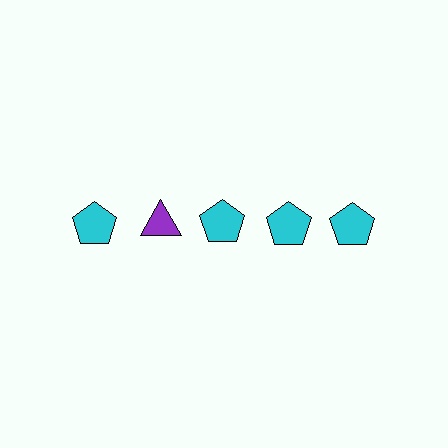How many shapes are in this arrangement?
There are 5 shapes arranged in a grid pattern.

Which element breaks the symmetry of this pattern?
The purple triangle in the top row, second from left column breaks the symmetry. All other shapes are cyan pentagons.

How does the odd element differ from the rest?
It differs in both color (purple instead of cyan) and shape (triangle instead of pentagon).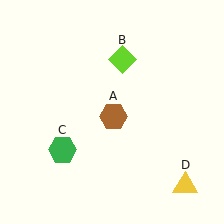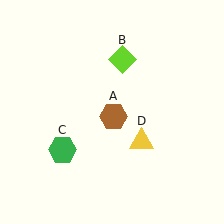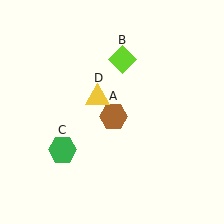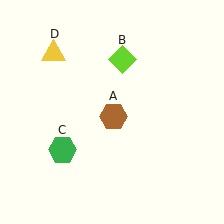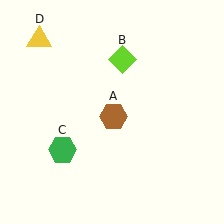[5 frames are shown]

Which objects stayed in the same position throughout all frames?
Brown hexagon (object A) and lime diamond (object B) and green hexagon (object C) remained stationary.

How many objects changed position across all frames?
1 object changed position: yellow triangle (object D).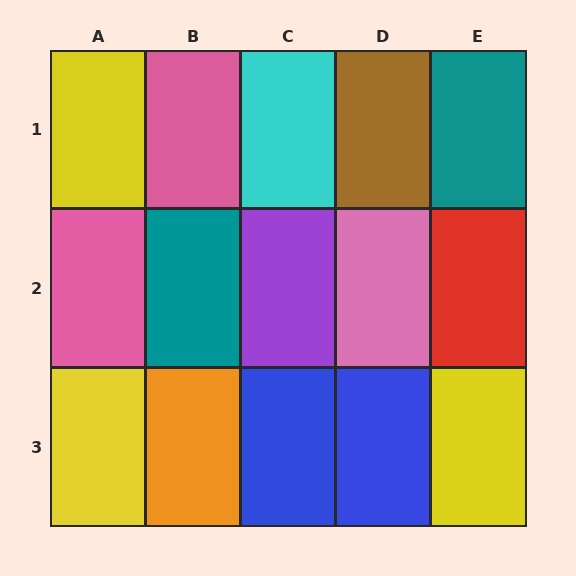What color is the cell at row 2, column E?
Red.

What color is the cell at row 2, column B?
Teal.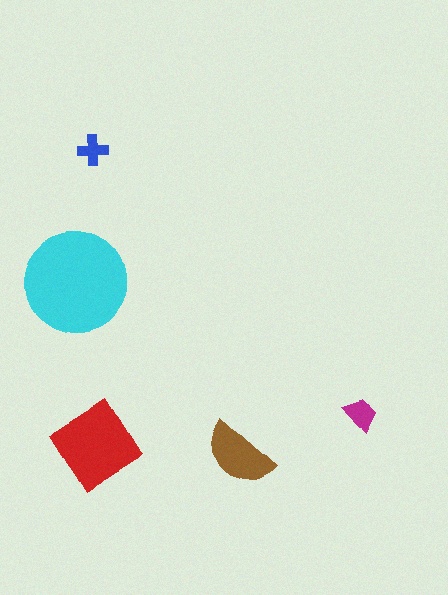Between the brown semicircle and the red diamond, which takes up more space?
The red diamond.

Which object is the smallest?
The blue cross.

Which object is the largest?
The cyan circle.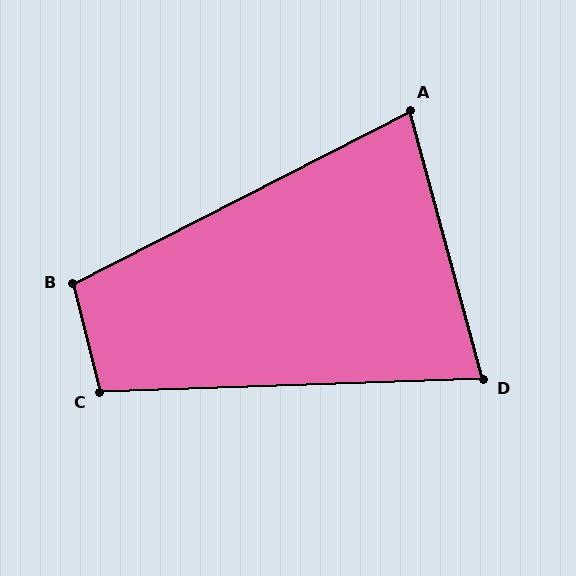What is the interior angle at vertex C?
Approximately 102 degrees (obtuse).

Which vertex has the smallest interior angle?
D, at approximately 77 degrees.